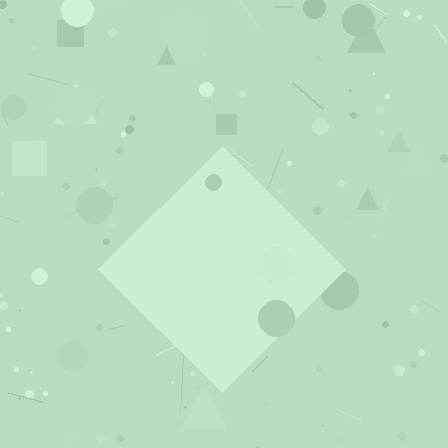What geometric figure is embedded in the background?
A diamond is embedded in the background.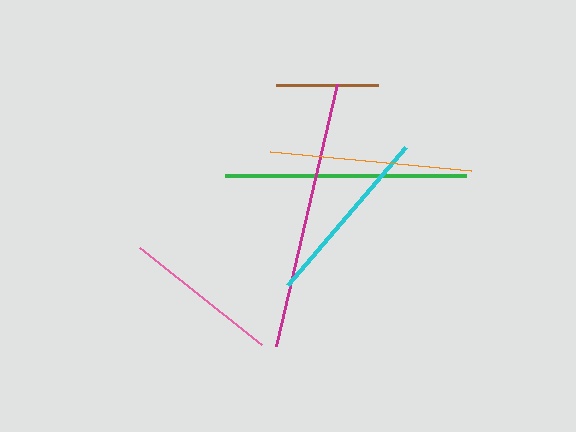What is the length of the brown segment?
The brown segment is approximately 101 pixels long.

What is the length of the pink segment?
The pink segment is approximately 156 pixels long.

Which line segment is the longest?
The magenta line is the longest at approximately 269 pixels.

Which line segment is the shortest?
The brown line is the shortest at approximately 101 pixels.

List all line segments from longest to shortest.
From longest to shortest: magenta, green, orange, cyan, pink, brown.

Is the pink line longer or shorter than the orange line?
The orange line is longer than the pink line.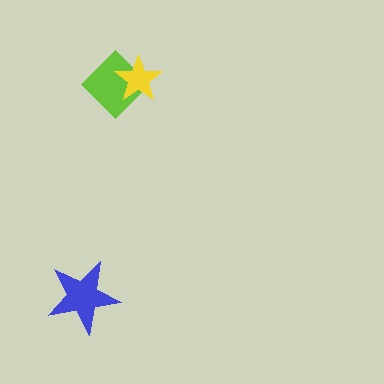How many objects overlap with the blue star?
0 objects overlap with the blue star.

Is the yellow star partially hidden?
No, no other shape covers it.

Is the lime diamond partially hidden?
Yes, it is partially covered by another shape.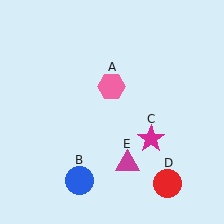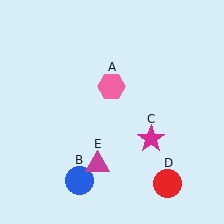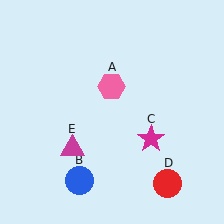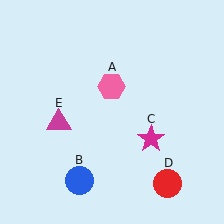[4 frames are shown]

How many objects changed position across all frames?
1 object changed position: magenta triangle (object E).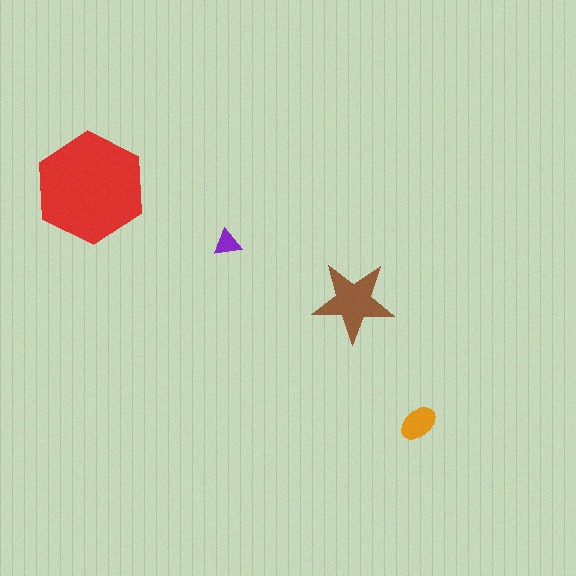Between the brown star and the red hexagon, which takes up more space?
The red hexagon.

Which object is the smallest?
The purple triangle.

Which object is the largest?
The red hexagon.